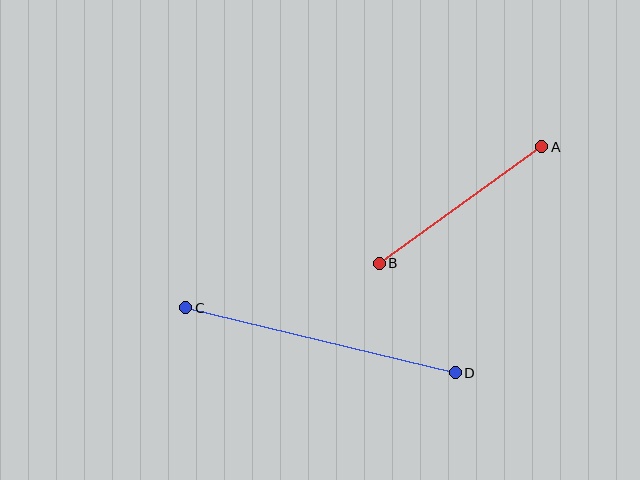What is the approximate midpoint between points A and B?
The midpoint is at approximately (460, 205) pixels.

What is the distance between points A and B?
The distance is approximately 200 pixels.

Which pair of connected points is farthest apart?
Points C and D are farthest apart.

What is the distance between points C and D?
The distance is approximately 277 pixels.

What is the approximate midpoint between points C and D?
The midpoint is at approximately (320, 340) pixels.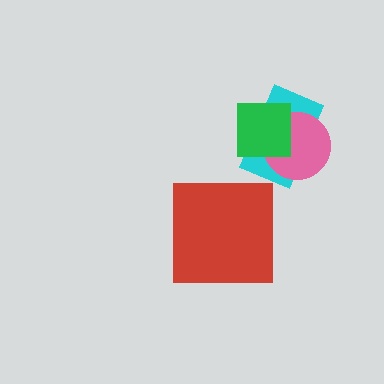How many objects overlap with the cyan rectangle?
2 objects overlap with the cyan rectangle.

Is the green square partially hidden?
No, no other shape covers it.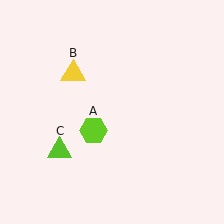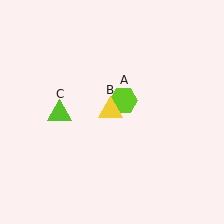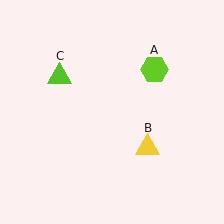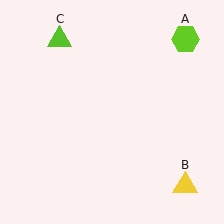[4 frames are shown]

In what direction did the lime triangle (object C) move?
The lime triangle (object C) moved up.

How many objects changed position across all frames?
3 objects changed position: lime hexagon (object A), yellow triangle (object B), lime triangle (object C).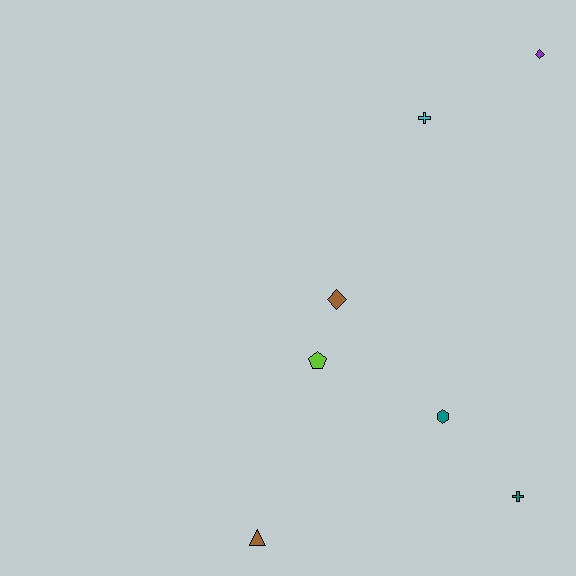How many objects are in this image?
There are 7 objects.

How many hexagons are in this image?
There is 1 hexagon.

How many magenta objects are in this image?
There are no magenta objects.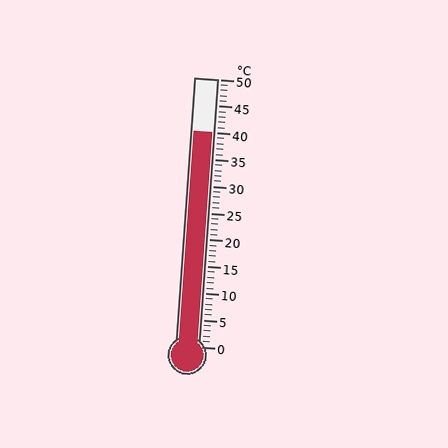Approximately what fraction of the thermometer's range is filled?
The thermometer is filled to approximately 80% of its range.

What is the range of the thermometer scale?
The thermometer scale ranges from 0°C to 50°C.